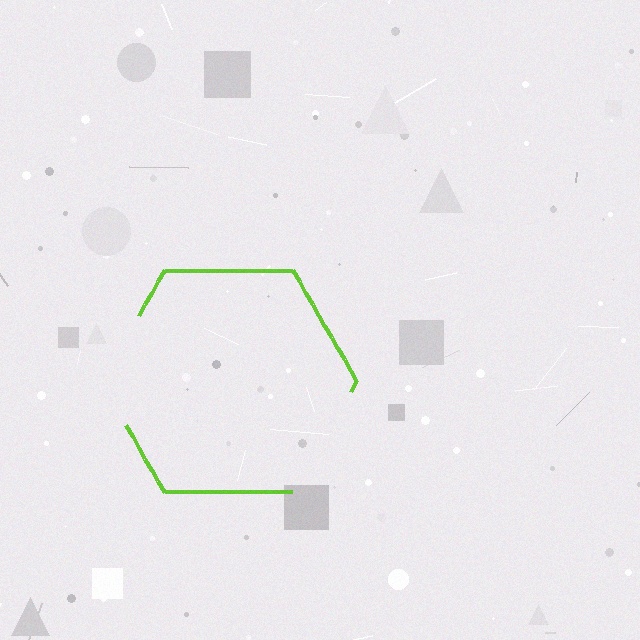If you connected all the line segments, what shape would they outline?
They would outline a hexagon.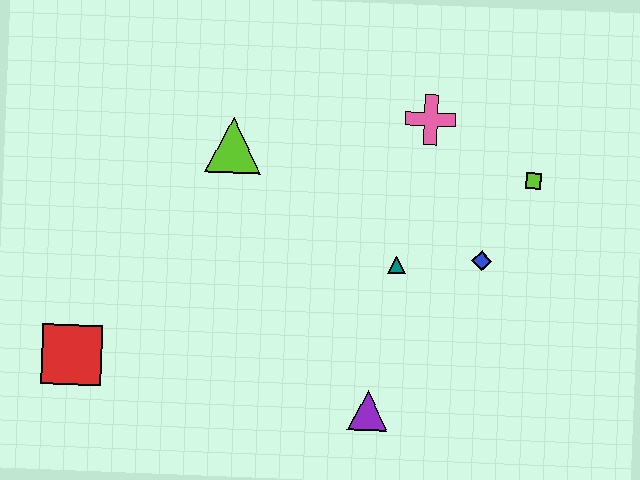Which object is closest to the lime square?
The blue diamond is closest to the lime square.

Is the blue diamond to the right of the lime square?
No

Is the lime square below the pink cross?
Yes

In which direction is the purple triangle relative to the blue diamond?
The purple triangle is below the blue diamond.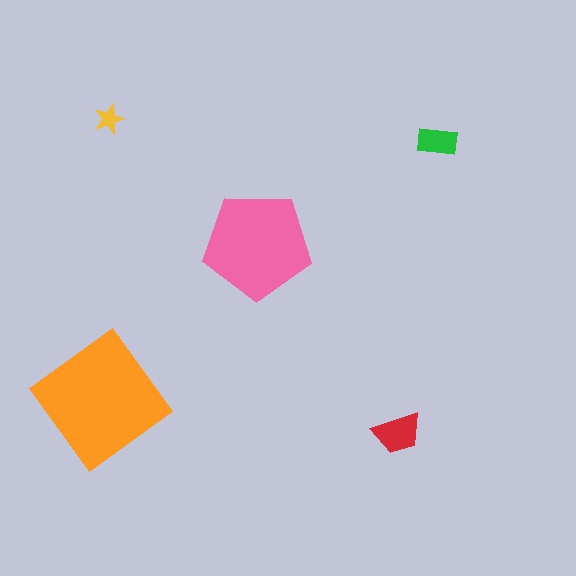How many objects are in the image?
There are 5 objects in the image.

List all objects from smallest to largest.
The yellow star, the green rectangle, the red trapezoid, the pink pentagon, the orange diamond.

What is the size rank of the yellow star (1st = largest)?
5th.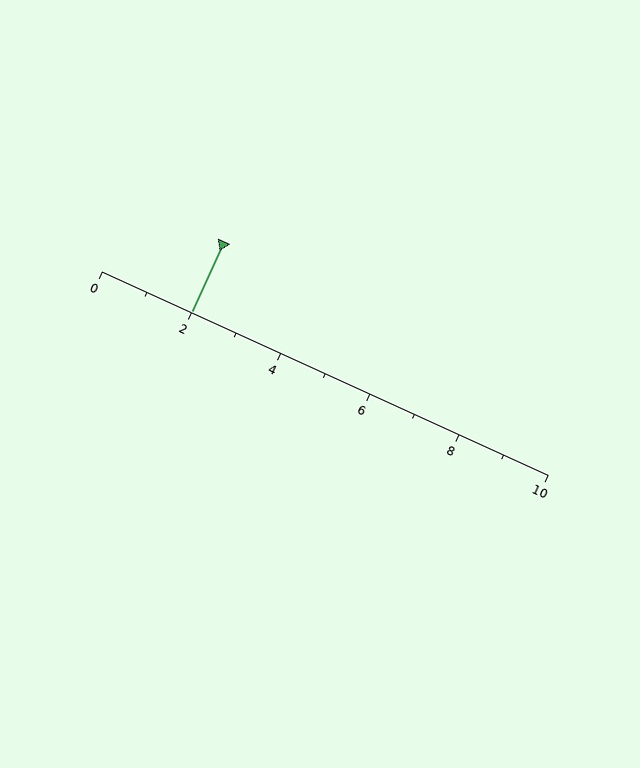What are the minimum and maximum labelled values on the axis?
The axis runs from 0 to 10.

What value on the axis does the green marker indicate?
The marker indicates approximately 2.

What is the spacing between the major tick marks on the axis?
The major ticks are spaced 2 apart.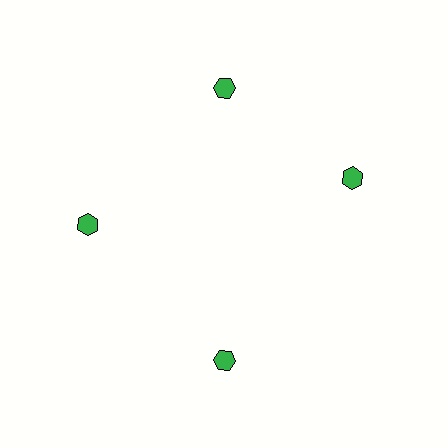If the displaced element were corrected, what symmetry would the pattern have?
It would have 4-fold rotational symmetry — the pattern would map onto itself every 90 degrees.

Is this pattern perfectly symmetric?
No. The 4 green hexagons are arranged in a ring, but one element near the 3 o'clock position is rotated out of alignment along the ring, breaking the 4-fold rotational symmetry.